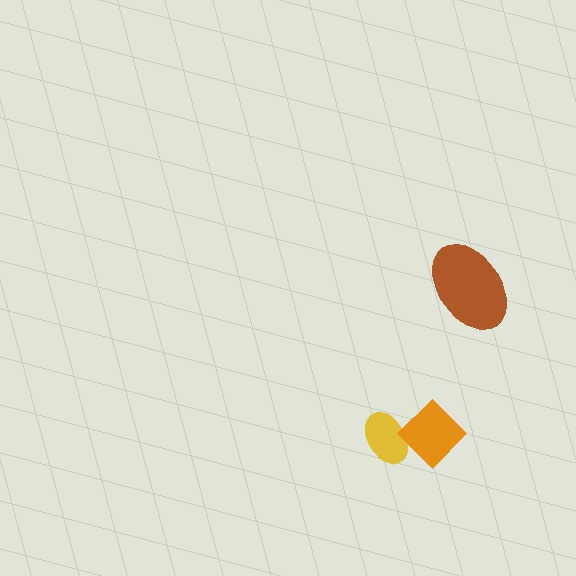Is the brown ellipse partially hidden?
No, no other shape covers it.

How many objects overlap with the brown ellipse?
0 objects overlap with the brown ellipse.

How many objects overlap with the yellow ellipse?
1 object overlaps with the yellow ellipse.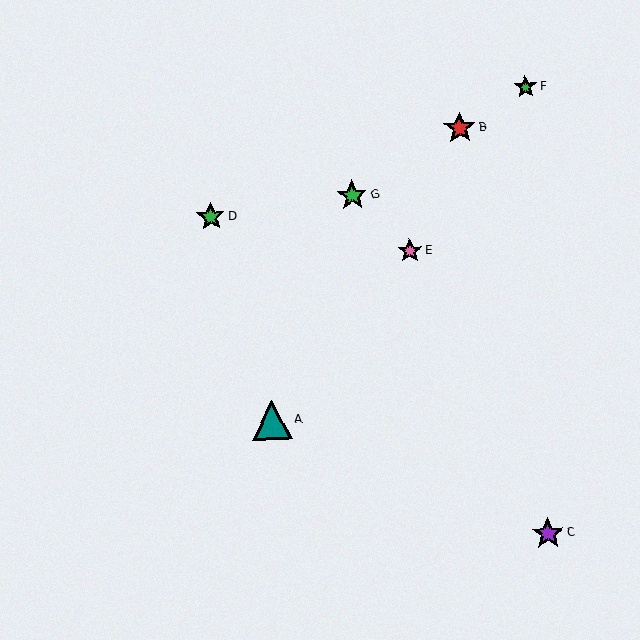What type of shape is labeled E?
Shape E is a pink star.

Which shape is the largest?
The teal triangle (labeled A) is the largest.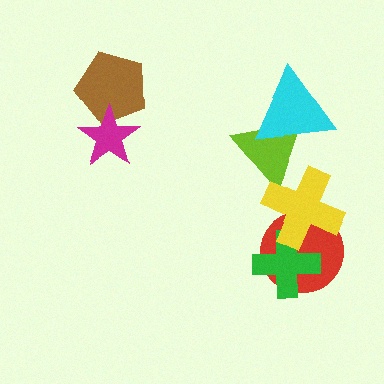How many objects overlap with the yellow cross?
3 objects overlap with the yellow cross.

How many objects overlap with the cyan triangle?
1 object overlaps with the cyan triangle.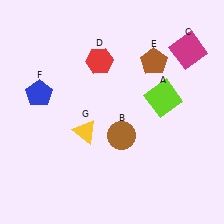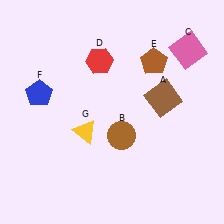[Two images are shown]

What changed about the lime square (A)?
In Image 1, A is lime. In Image 2, it changed to brown.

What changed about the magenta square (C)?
In Image 1, C is magenta. In Image 2, it changed to pink.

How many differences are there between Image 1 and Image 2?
There are 2 differences between the two images.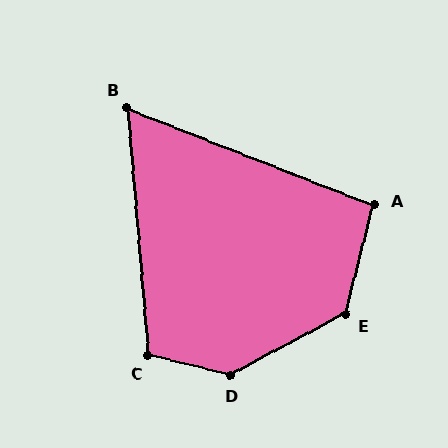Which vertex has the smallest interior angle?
B, at approximately 64 degrees.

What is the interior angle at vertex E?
Approximately 133 degrees (obtuse).